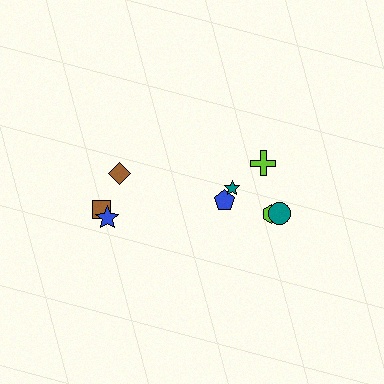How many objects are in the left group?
There are 3 objects.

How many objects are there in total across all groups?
There are 8 objects.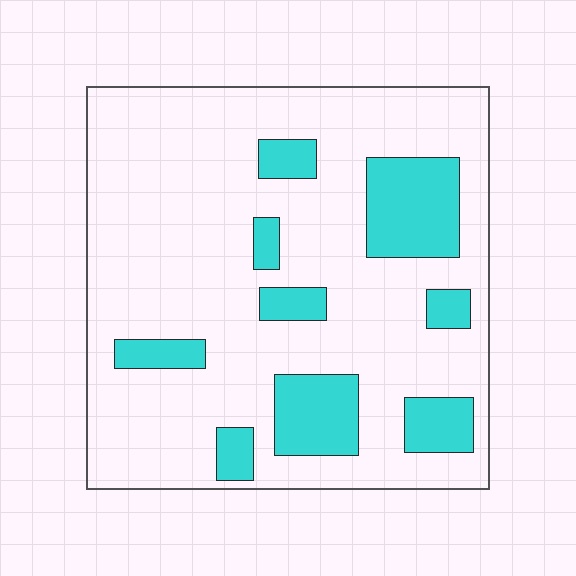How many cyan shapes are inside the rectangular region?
9.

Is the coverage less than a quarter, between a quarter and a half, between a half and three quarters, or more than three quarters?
Less than a quarter.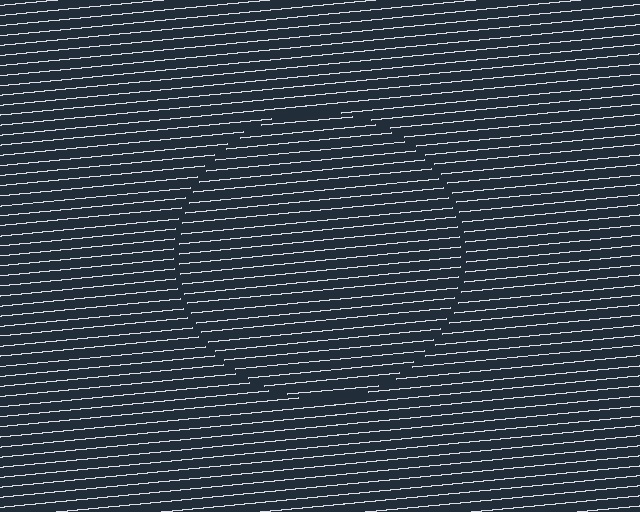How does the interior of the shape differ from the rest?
The interior of the shape contains the same grating, shifted by half a period — the contour is defined by the phase discontinuity where line-ends from the inner and outer gratings abut.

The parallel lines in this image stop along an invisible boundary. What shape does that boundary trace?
An illusory circle. The interior of the shape contains the same grating, shifted by half a period — the contour is defined by the phase discontinuity where line-ends from the inner and outer gratings abut.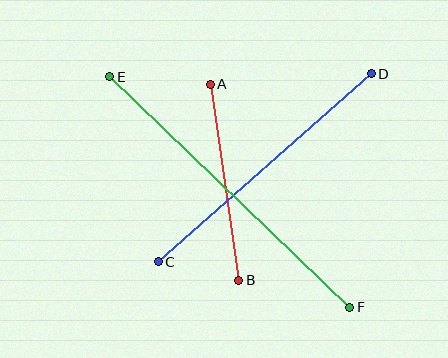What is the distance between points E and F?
The distance is approximately 333 pixels.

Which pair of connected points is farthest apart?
Points E and F are farthest apart.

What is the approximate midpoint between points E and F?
The midpoint is at approximately (230, 192) pixels.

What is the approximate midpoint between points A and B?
The midpoint is at approximately (224, 182) pixels.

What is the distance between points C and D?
The distance is approximately 284 pixels.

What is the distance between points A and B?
The distance is approximately 198 pixels.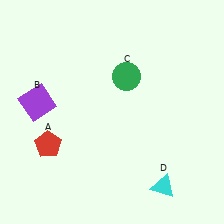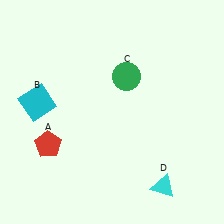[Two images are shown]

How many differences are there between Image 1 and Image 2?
There is 1 difference between the two images.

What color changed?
The square (B) changed from purple in Image 1 to cyan in Image 2.